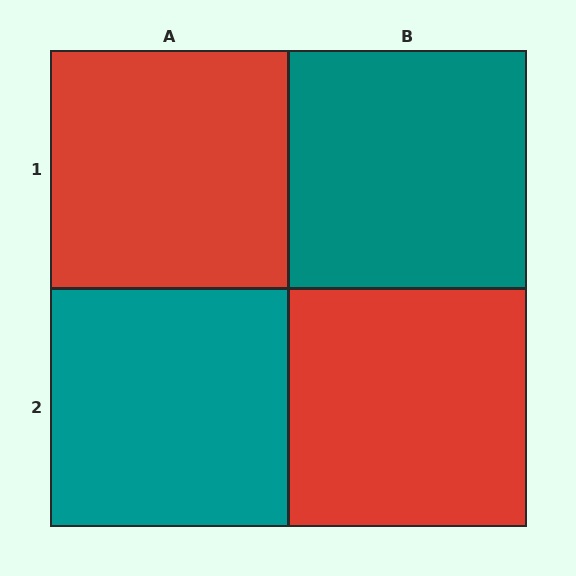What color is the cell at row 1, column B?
Teal.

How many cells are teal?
2 cells are teal.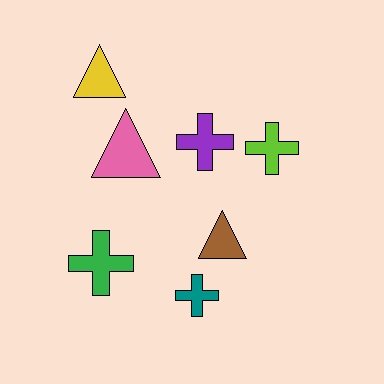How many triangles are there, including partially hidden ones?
There are 3 triangles.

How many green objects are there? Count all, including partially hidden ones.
There is 1 green object.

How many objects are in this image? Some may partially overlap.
There are 7 objects.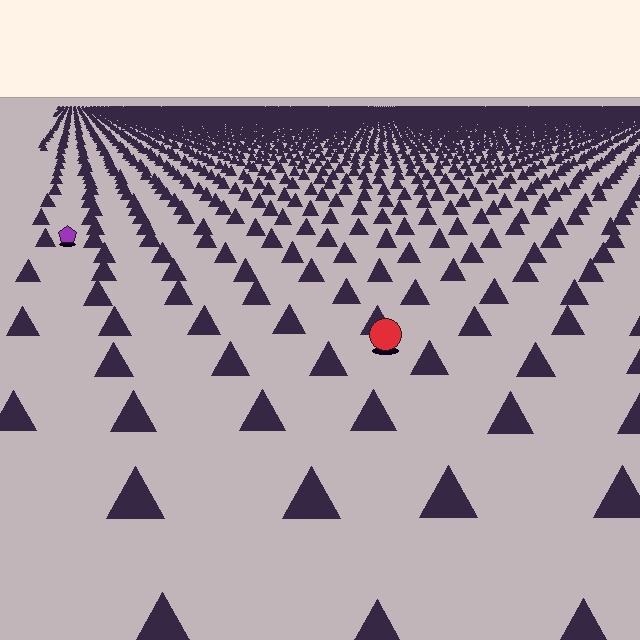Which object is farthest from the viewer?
The purple pentagon is farthest from the viewer. It appears smaller and the ground texture around it is denser.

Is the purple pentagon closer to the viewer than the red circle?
No. The red circle is closer — you can tell from the texture gradient: the ground texture is coarser near it.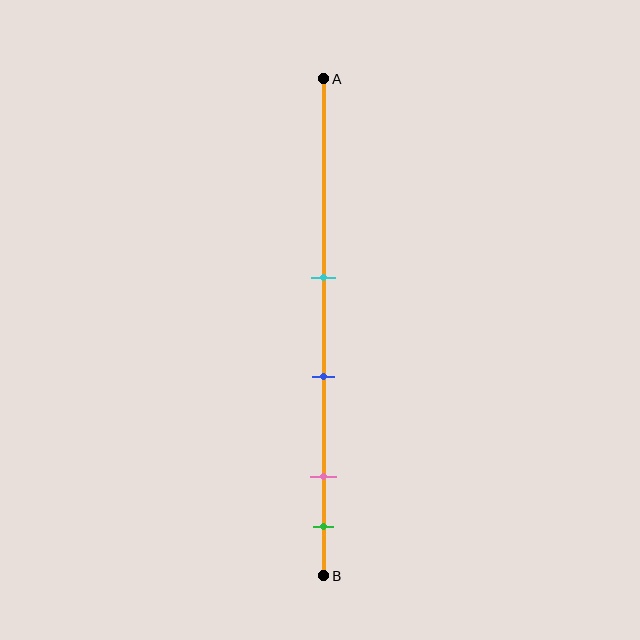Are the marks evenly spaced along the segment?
No, the marks are not evenly spaced.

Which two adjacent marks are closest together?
The pink and green marks are the closest adjacent pair.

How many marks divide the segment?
There are 4 marks dividing the segment.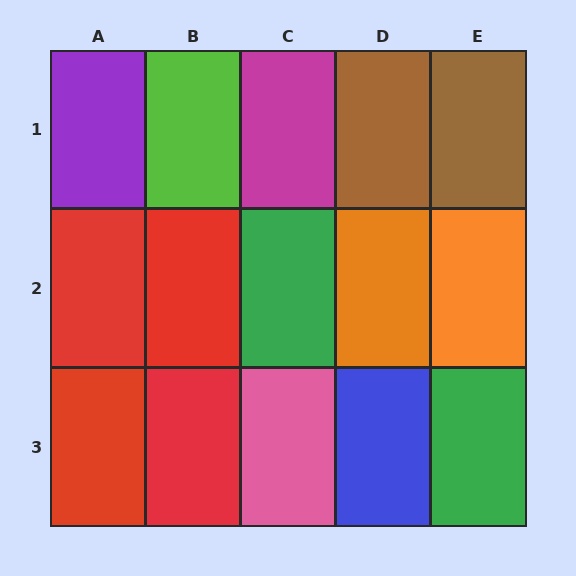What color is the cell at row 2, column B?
Red.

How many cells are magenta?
1 cell is magenta.